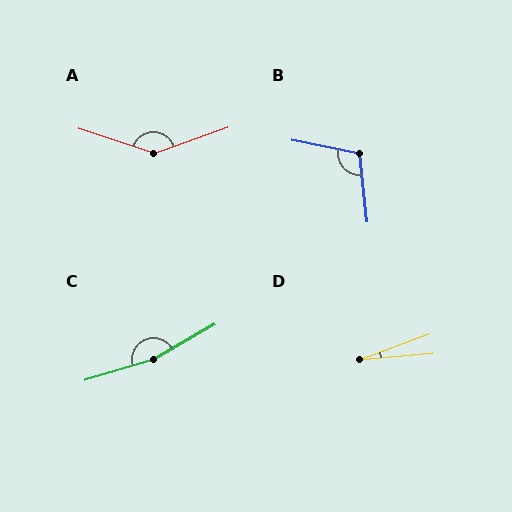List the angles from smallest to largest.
D (15°), B (107°), A (142°), C (166°).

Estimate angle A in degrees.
Approximately 142 degrees.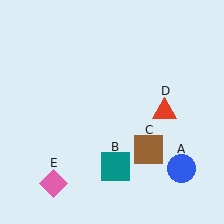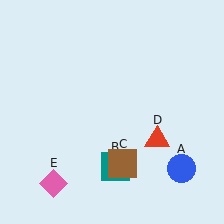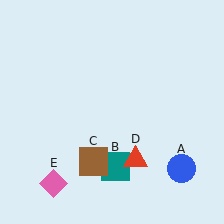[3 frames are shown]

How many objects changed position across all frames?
2 objects changed position: brown square (object C), red triangle (object D).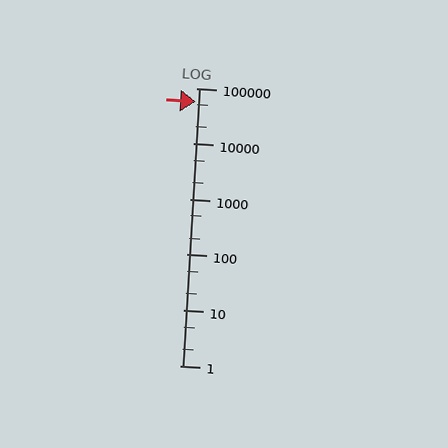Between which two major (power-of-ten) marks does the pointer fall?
The pointer is between 10000 and 100000.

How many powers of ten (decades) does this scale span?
The scale spans 5 decades, from 1 to 100000.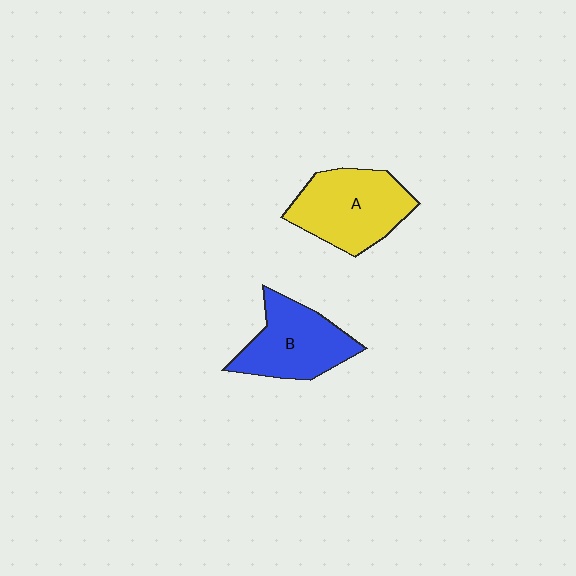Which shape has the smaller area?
Shape B (blue).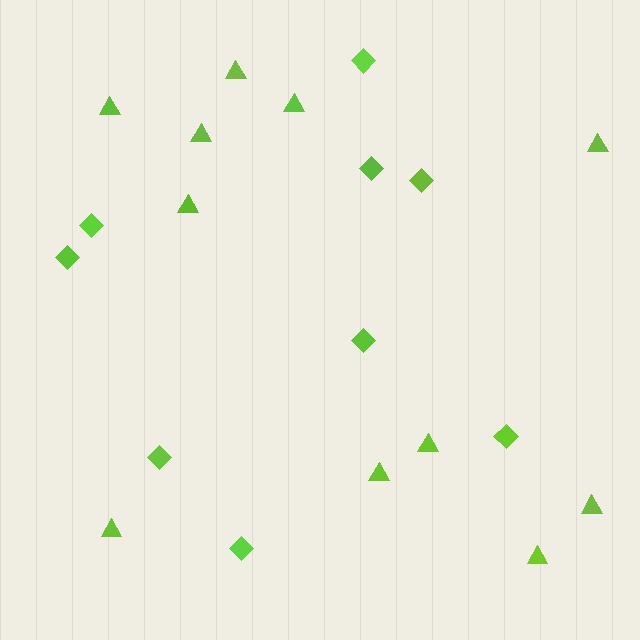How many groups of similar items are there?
There are 2 groups: one group of triangles (11) and one group of diamonds (9).